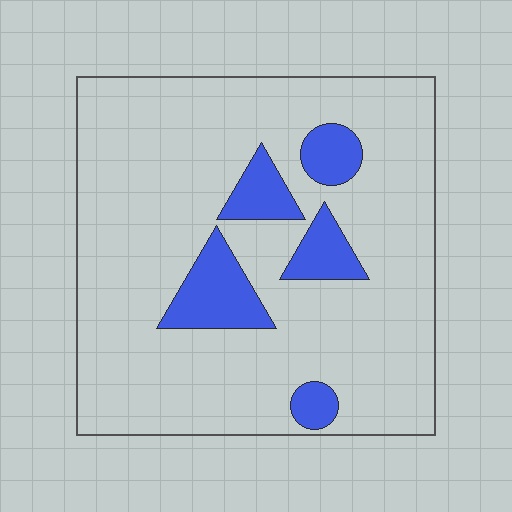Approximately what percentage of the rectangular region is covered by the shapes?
Approximately 15%.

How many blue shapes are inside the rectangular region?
5.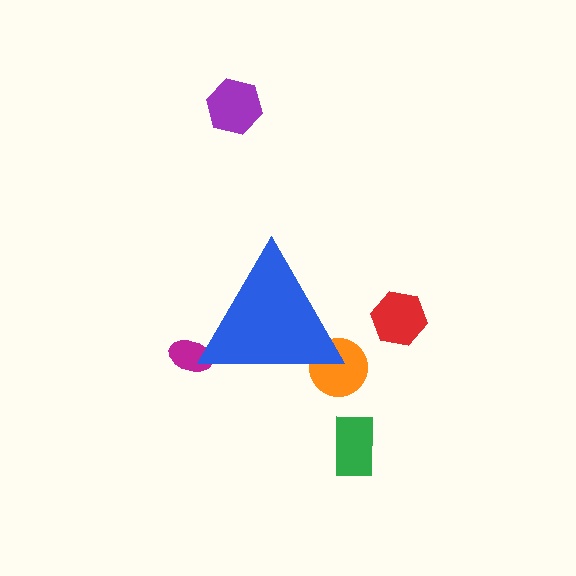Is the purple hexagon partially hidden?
No, the purple hexagon is fully visible.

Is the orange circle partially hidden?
Yes, the orange circle is partially hidden behind the blue triangle.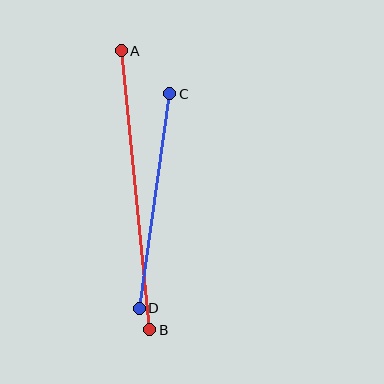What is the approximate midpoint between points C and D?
The midpoint is at approximately (154, 201) pixels.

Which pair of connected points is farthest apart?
Points A and B are farthest apart.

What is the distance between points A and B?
The distance is approximately 280 pixels.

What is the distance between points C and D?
The distance is approximately 217 pixels.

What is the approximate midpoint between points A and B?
The midpoint is at approximately (135, 190) pixels.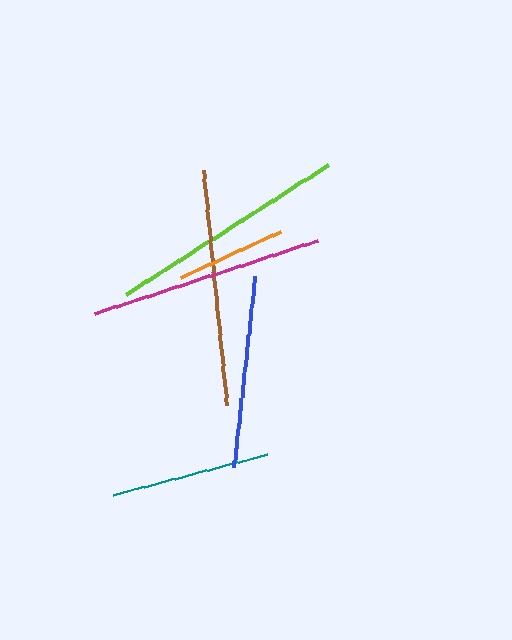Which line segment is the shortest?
The orange line is the shortest at approximately 109 pixels.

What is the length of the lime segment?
The lime segment is approximately 241 pixels long.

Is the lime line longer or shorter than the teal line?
The lime line is longer than the teal line.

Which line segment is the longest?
The lime line is the longest at approximately 241 pixels.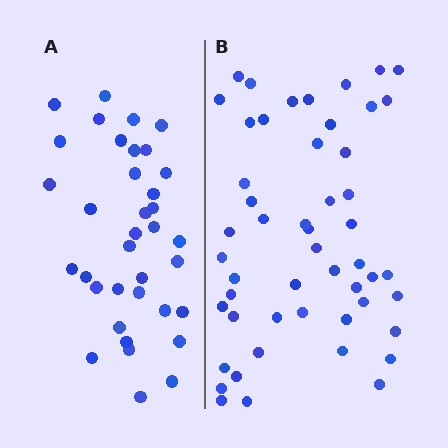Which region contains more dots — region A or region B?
Region B (the right region) has more dots.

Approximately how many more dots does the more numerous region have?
Region B has approximately 15 more dots than region A.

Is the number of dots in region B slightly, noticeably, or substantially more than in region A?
Region B has noticeably more, but not dramatically so. The ratio is roughly 1.4 to 1.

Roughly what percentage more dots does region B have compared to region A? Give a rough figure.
About 40% more.